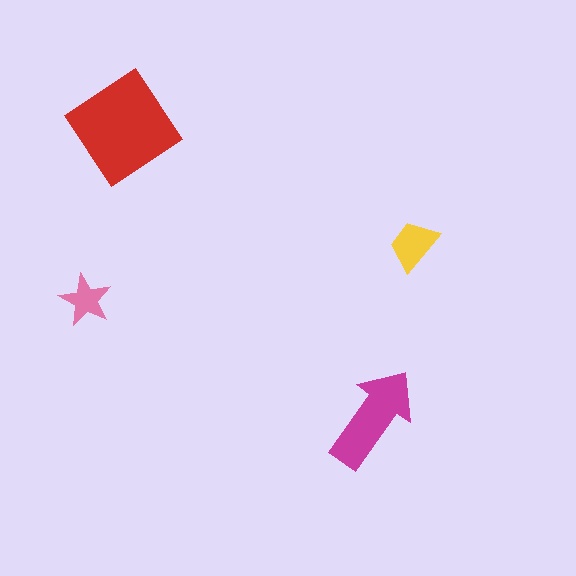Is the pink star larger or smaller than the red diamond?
Smaller.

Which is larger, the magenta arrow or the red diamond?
The red diamond.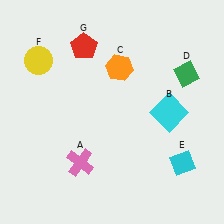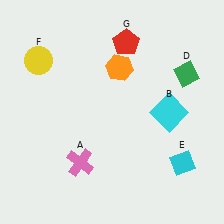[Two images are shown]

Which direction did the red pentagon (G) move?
The red pentagon (G) moved right.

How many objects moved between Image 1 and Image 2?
1 object moved between the two images.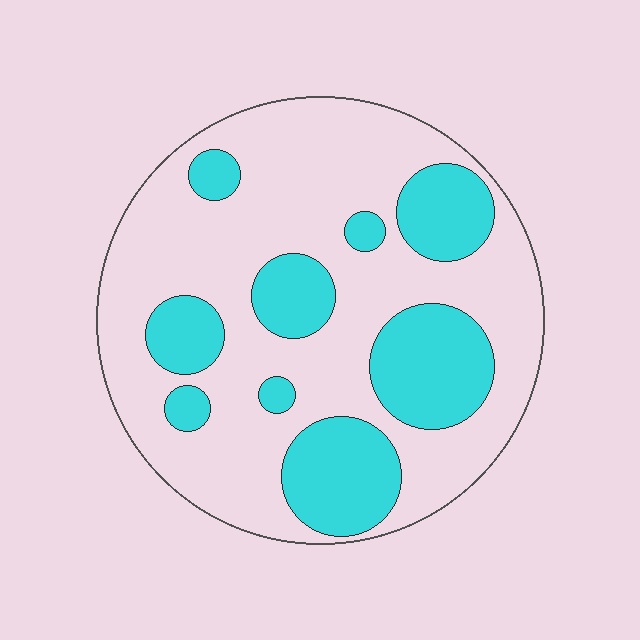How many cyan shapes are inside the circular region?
9.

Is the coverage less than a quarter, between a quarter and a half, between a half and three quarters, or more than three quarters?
Between a quarter and a half.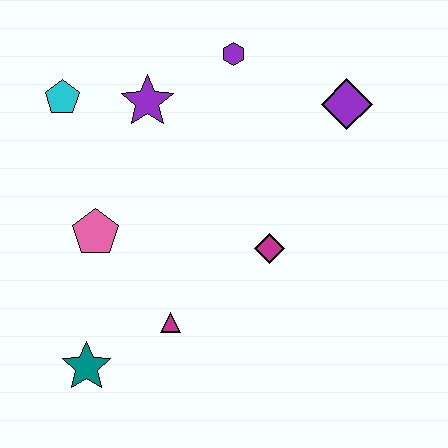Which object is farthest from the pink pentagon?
The purple diamond is farthest from the pink pentagon.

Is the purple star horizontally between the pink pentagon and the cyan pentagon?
No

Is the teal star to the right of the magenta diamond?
No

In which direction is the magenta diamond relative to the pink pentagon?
The magenta diamond is to the right of the pink pentagon.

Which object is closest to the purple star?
The cyan pentagon is closest to the purple star.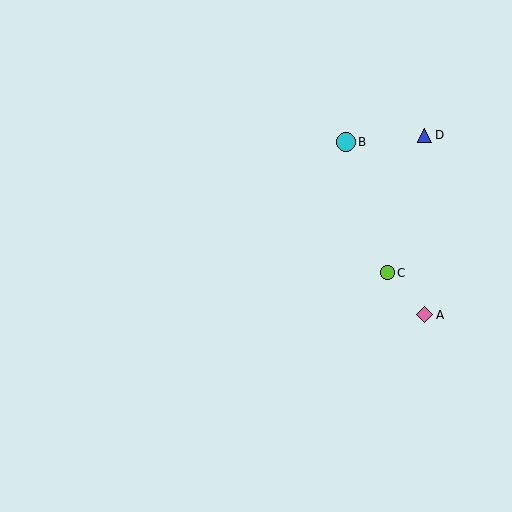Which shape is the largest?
The cyan circle (labeled B) is the largest.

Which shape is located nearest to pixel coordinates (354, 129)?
The cyan circle (labeled B) at (346, 142) is nearest to that location.